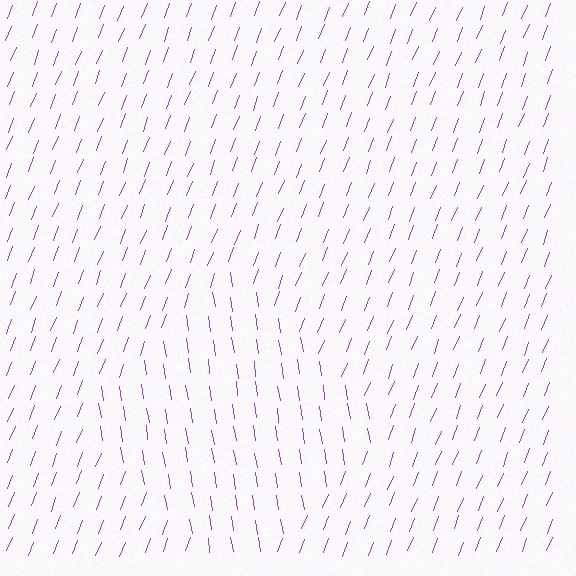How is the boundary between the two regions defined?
The boundary is defined purely by a change in line orientation (approximately 30 degrees difference). All lines are the same color and thickness.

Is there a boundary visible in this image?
Yes, there is a texture boundary formed by a change in line orientation.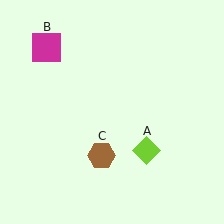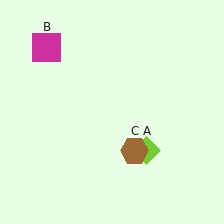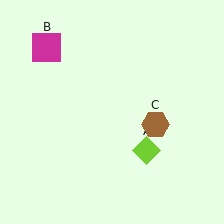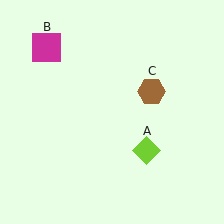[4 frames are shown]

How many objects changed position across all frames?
1 object changed position: brown hexagon (object C).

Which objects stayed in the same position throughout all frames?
Lime diamond (object A) and magenta square (object B) remained stationary.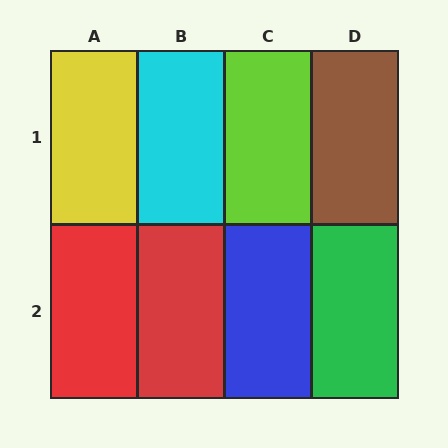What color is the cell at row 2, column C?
Blue.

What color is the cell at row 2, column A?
Red.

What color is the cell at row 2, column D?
Green.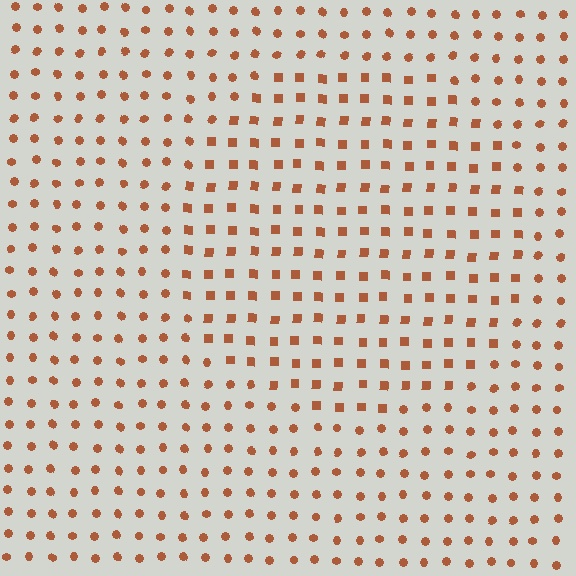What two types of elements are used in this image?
The image uses squares inside the circle region and circles outside it.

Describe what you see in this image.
The image is filled with small brown elements arranged in a uniform grid. A circle-shaped region contains squares, while the surrounding area contains circles. The boundary is defined purely by the change in element shape.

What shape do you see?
I see a circle.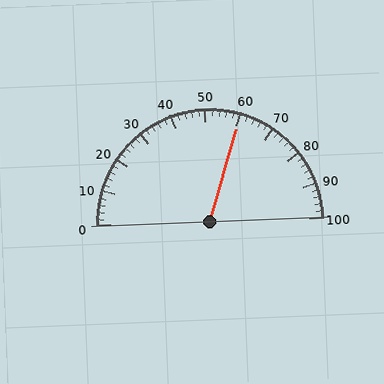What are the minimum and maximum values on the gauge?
The gauge ranges from 0 to 100.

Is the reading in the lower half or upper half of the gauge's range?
The reading is in the upper half of the range (0 to 100).